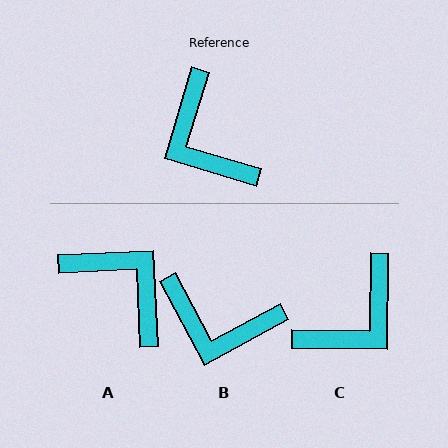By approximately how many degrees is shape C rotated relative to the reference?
Approximately 106 degrees counter-clockwise.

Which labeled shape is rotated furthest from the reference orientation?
A, about 161 degrees away.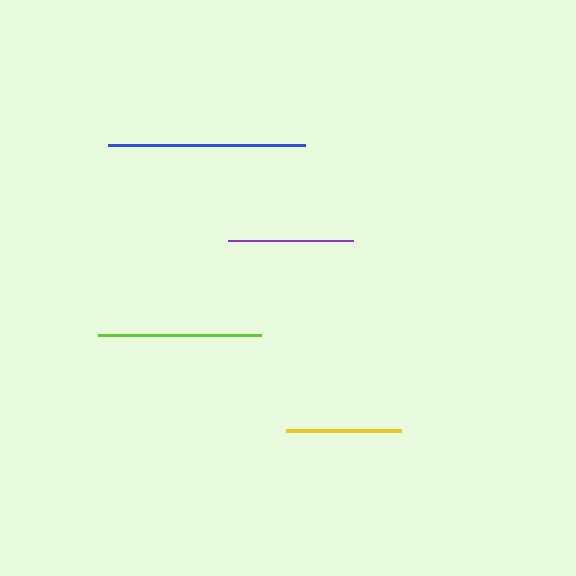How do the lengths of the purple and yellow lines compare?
The purple and yellow lines are approximately the same length.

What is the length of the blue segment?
The blue segment is approximately 197 pixels long.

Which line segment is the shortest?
The yellow line is the shortest at approximately 115 pixels.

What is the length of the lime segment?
The lime segment is approximately 162 pixels long.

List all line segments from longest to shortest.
From longest to shortest: blue, lime, purple, yellow.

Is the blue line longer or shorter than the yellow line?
The blue line is longer than the yellow line.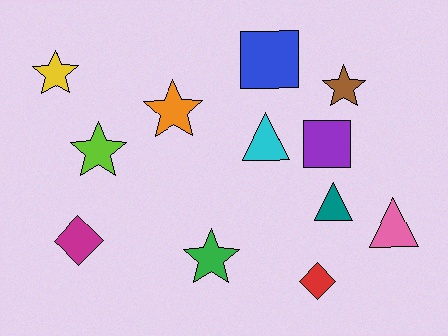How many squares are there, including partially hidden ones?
There are 2 squares.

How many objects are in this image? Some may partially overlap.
There are 12 objects.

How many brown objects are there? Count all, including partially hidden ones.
There is 1 brown object.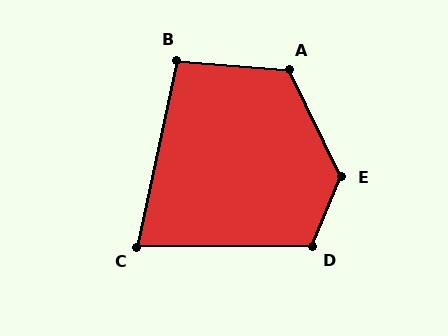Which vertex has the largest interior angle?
E, at approximately 131 degrees.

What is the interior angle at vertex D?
Approximately 113 degrees (obtuse).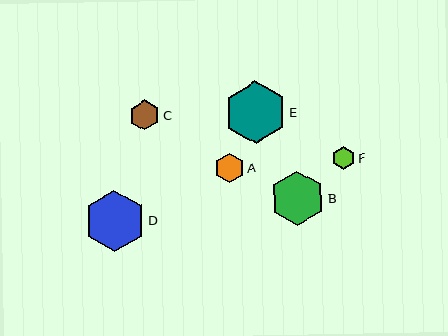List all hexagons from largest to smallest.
From largest to smallest: E, D, B, C, A, F.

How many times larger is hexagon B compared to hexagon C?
Hexagon B is approximately 1.8 times the size of hexagon C.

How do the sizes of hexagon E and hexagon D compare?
Hexagon E and hexagon D are approximately the same size.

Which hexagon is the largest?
Hexagon E is the largest with a size of approximately 63 pixels.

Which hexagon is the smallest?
Hexagon F is the smallest with a size of approximately 24 pixels.